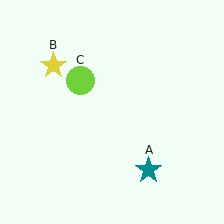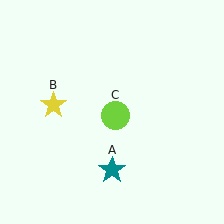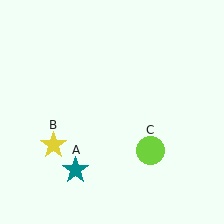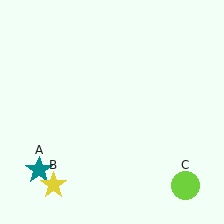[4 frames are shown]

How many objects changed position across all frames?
3 objects changed position: teal star (object A), yellow star (object B), lime circle (object C).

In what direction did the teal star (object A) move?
The teal star (object A) moved left.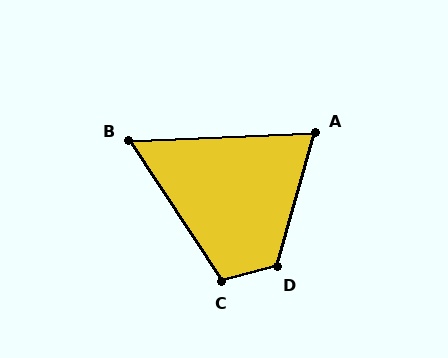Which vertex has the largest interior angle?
D, at approximately 121 degrees.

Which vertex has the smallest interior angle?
B, at approximately 59 degrees.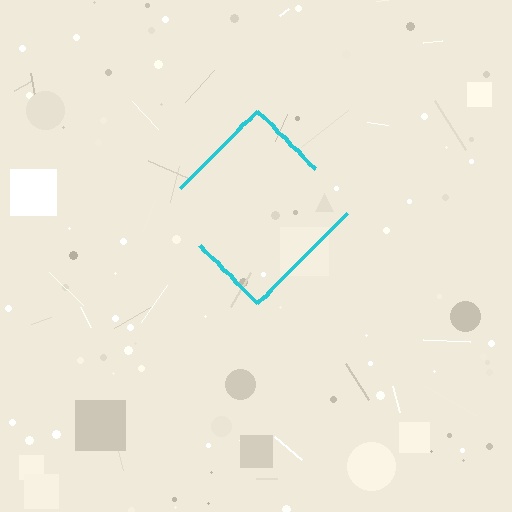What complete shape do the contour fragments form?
The contour fragments form a diamond.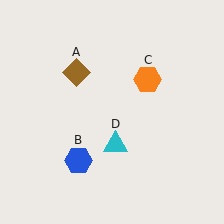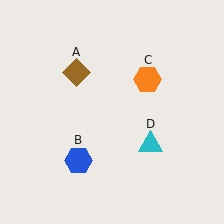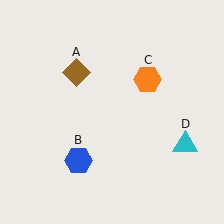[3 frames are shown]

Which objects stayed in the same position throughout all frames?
Brown diamond (object A) and blue hexagon (object B) and orange hexagon (object C) remained stationary.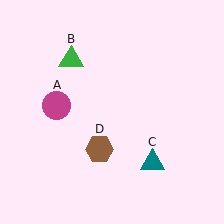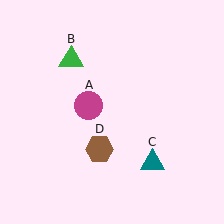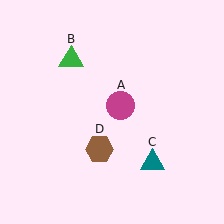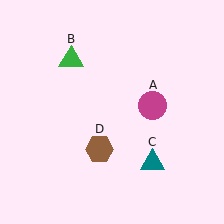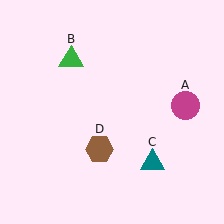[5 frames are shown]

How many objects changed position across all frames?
1 object changed position: magenta circle (object A).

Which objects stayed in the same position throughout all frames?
Green triangle (object B) and teal triangle (object C) and brown hexagon (object D) remained stationary.